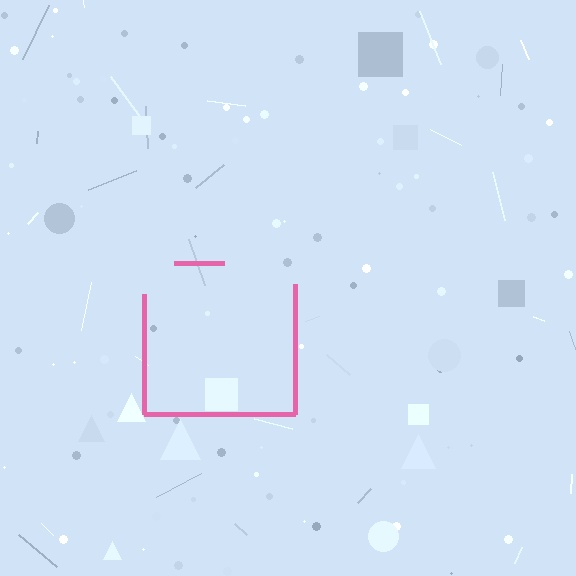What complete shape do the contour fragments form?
The contour fragments form a square.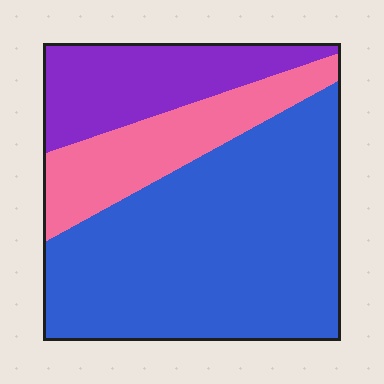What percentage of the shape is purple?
Purple covers 20% of the shape.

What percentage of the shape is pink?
Pink takes up about one fifth (1/5) of the shape.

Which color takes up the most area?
Blue, at roughly 60%.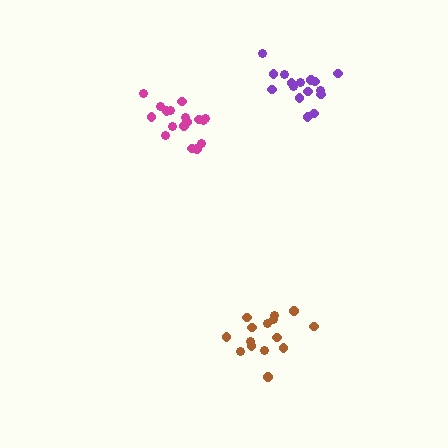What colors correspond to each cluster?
The clusters are colored: brown, magenta, purple.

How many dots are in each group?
Group 1: 15 dots, Group 2: 17 dots, Group 3: 17 dots (49 total).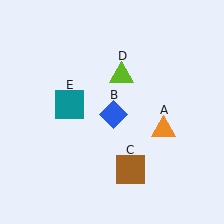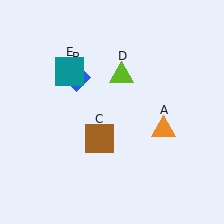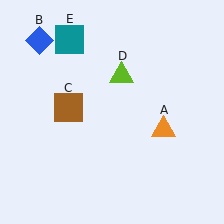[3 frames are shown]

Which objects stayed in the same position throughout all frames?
Orange triangle (object A) and lime triangle (object D) remained stationary.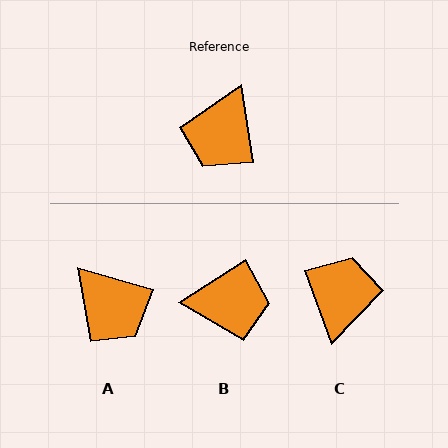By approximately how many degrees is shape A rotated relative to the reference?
Approximately 65 degrees counter-clockwise.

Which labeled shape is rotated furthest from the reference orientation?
C, about 168 degrees away.